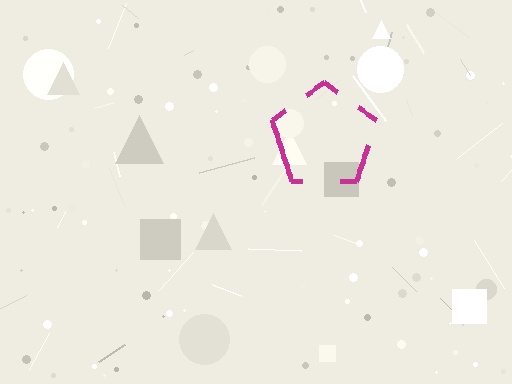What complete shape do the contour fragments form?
The contour fragments form a pentagon.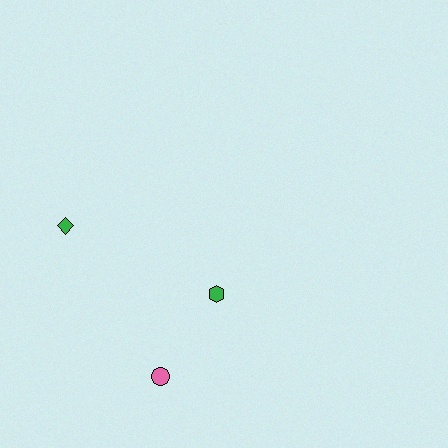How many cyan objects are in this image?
There are no cyan objects.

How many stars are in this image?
There are no stars.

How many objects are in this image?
There are 3 objects.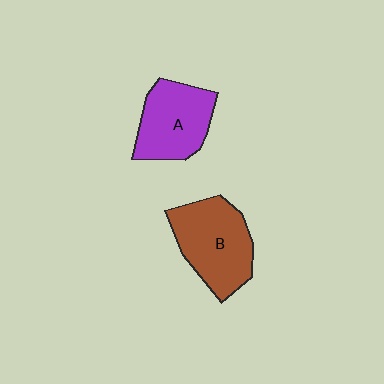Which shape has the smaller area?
Shape A (purple).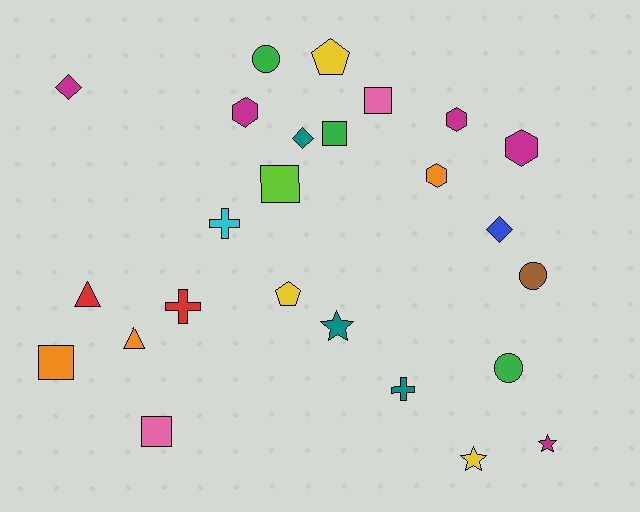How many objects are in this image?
There are 25 objects.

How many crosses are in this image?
There are 3 crosses.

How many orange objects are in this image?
There are 3 orange objects.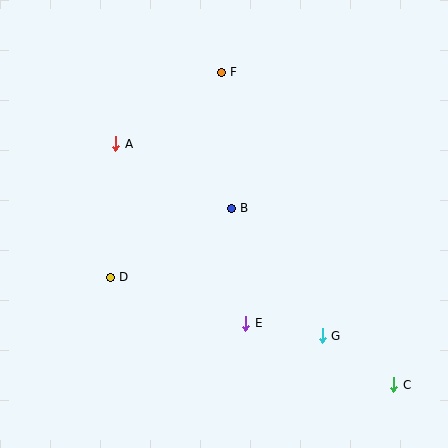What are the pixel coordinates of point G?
Point G is at (322, 336).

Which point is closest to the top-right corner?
Point F is closest to the top-right corner.